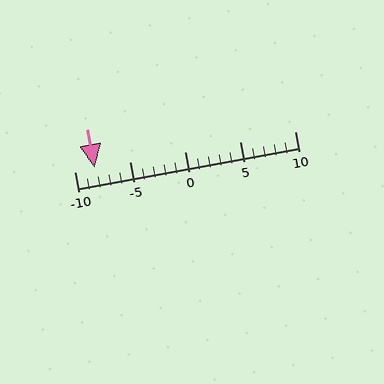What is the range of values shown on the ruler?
The ruler shows values from -10 to 10.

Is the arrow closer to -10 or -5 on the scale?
The arrow is closer to -10.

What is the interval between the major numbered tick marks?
The major tick marks are spaced 5 units apart.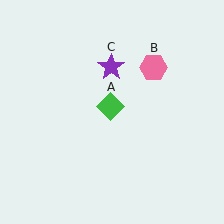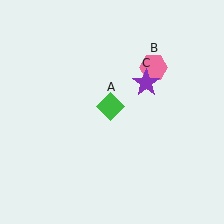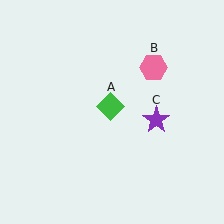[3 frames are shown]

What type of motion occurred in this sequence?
The purple star (object C) rotated clockwise around the center of the scene.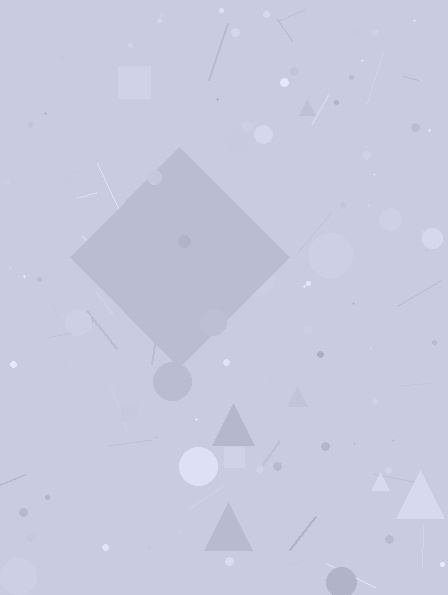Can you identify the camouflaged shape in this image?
The camouflaged shape is a diamond.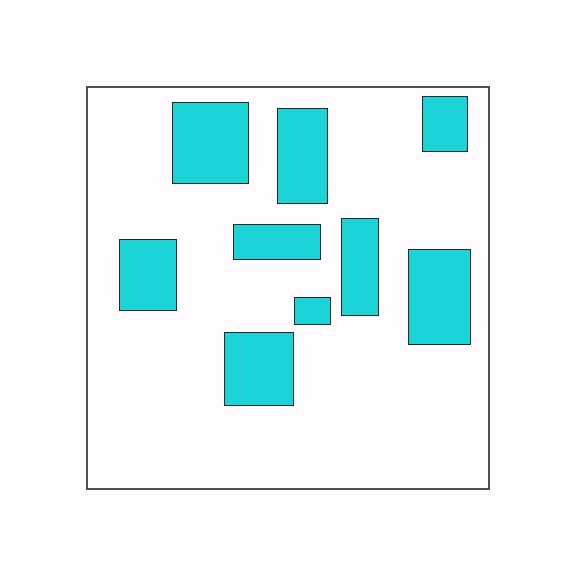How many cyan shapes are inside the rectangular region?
9.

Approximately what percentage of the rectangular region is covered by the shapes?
Approximately 25%.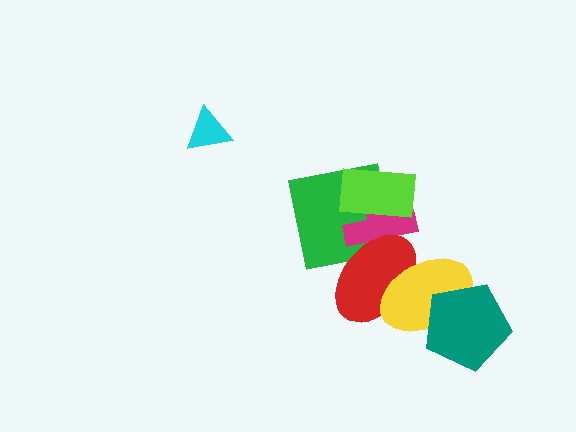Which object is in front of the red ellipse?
The yellow ellipse is in front of the red ellipse.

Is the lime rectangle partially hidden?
No, no other shape covers it.